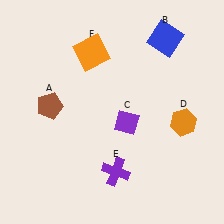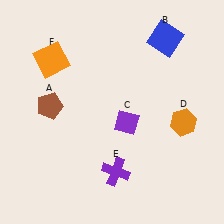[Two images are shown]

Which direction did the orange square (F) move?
The orange square (F) moved left.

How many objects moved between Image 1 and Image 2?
1 object moved between the two images.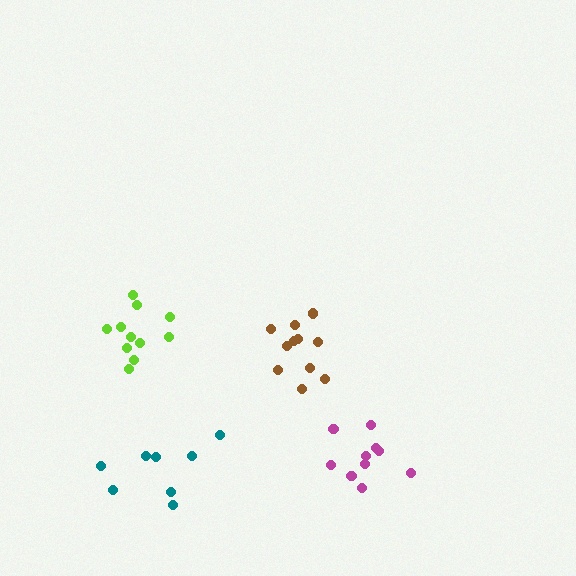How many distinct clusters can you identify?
There are 4 distinct clusters.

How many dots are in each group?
Group 1: 11 dots, Group 2: 10 dots, Group 3: 11 dots, Group 4: 8 dots (40 total).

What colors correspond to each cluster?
The clusters are colored: brown, magenta, lime, teal.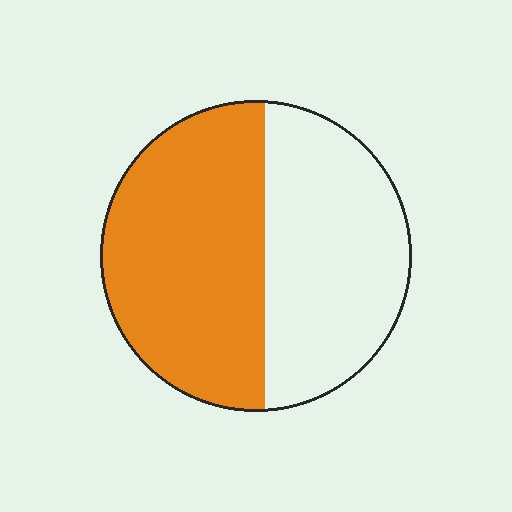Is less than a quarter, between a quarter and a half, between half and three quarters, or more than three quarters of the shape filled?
Between half and three quarters.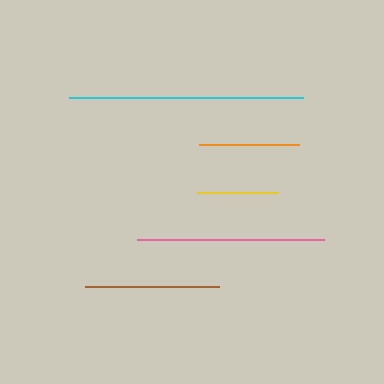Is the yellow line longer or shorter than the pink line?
The pink line is longer than the yellow line.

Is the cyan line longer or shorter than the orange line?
The cyan line is longer than the orange line.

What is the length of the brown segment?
The brown segment is approximately 134 pixels long.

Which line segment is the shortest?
The yellow line is the shortest at approximately 81 pixels.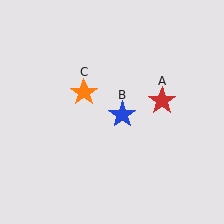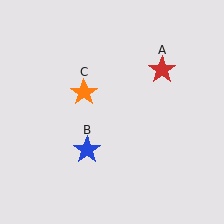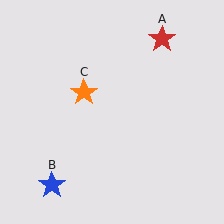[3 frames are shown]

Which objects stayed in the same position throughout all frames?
Orange star (object C) remained stationary.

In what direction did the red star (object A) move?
The red star (object A) moved up.